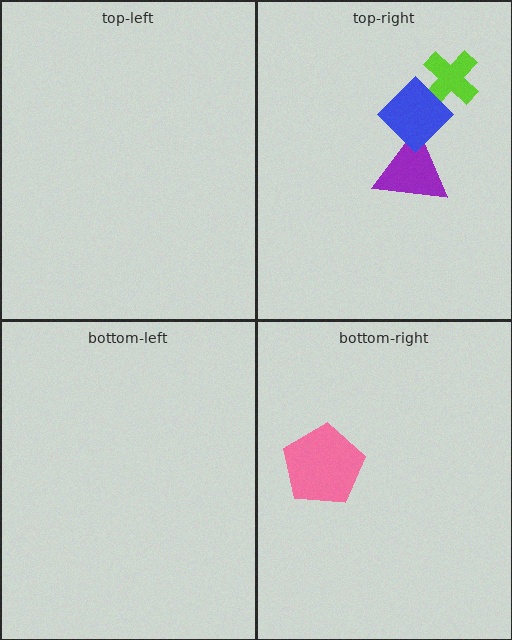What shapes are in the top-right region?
The lime cross, the purple triangle, the blue diamond.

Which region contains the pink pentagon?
The bottom-right region.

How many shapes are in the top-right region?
3.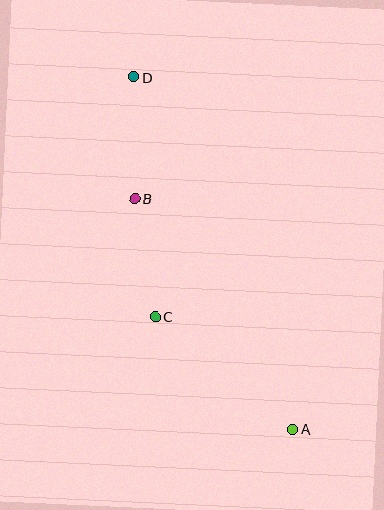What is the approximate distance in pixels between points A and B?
The distance between A and B is approximately 279 pixels.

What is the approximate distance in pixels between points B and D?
The distance between B and D is approximately 122 pixels.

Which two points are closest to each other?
Points B and C are closest to each other.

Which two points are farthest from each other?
Points A and D are farthest from each other.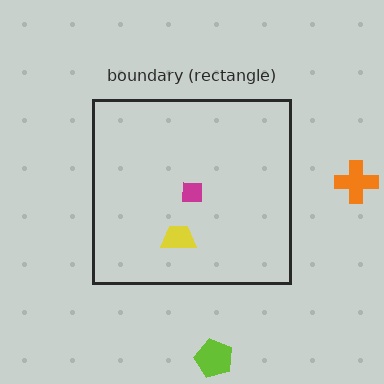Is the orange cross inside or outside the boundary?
Outside.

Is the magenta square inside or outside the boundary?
Inside.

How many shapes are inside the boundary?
2 inside, 2 outside.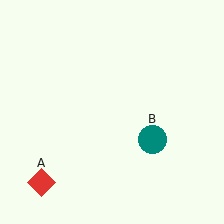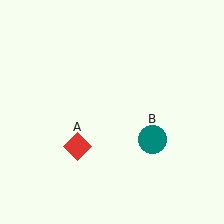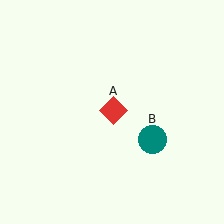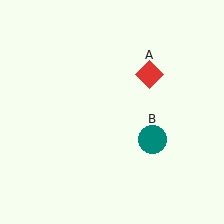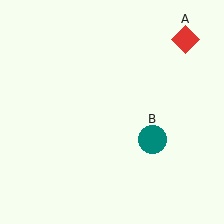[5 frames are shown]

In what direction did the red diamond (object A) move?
The red diamond (object A) moved up and to the right.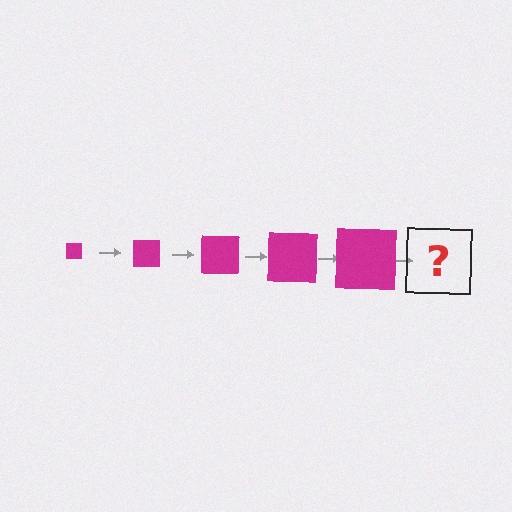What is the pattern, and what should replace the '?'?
The pattern is that the square gets progressively larger each step. The '?' should be a magenta square, larger than the previous one.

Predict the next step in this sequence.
The next step is a magenta square, larger than the previous one.